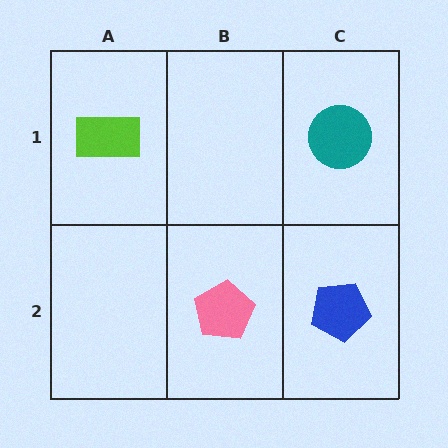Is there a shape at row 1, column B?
No, that cell is empty.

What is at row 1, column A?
A lime rectangle.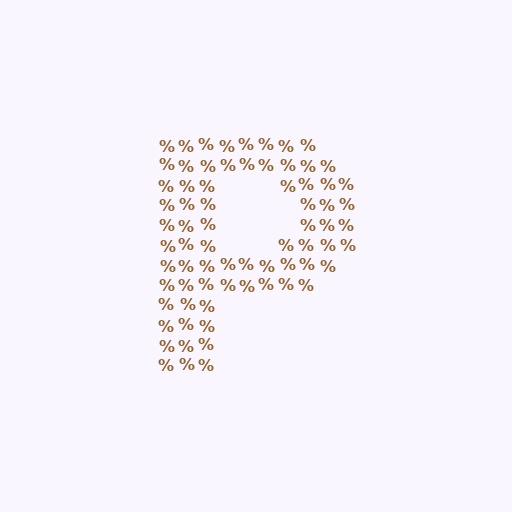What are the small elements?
The small elements are percent signs.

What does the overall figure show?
The overall figure shows the letter P.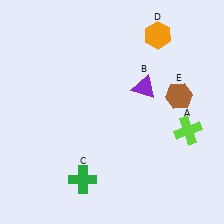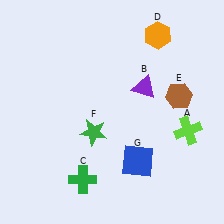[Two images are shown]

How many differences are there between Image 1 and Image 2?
There are 2 differences between the two images.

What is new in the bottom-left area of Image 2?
A green star (F) was added in the bottom-left area of Image 2.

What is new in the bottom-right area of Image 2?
A blue square (G) was added in the bottom-right area of Image 2.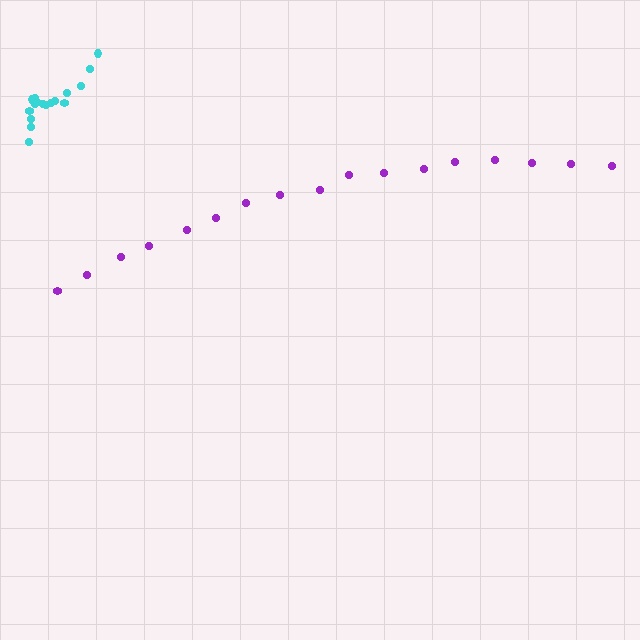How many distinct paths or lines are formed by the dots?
There are 2 distinct paths.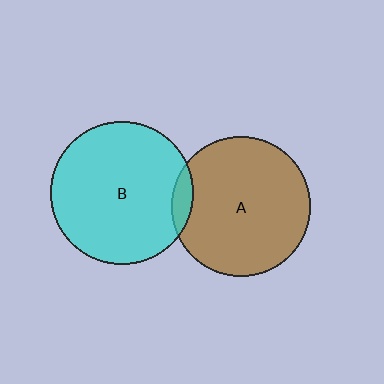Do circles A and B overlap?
Yes.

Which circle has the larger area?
Circle B (cyan).